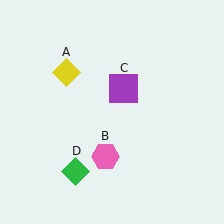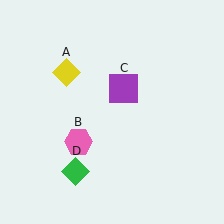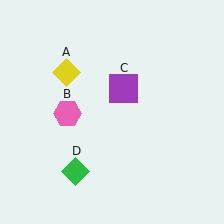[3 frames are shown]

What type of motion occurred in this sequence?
The pink hexagon (object B) rotated clockwise around the center of the scene.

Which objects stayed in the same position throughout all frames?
Yellow diamond (object A) and purple square (object C) and green diamond (object D) remained stationary.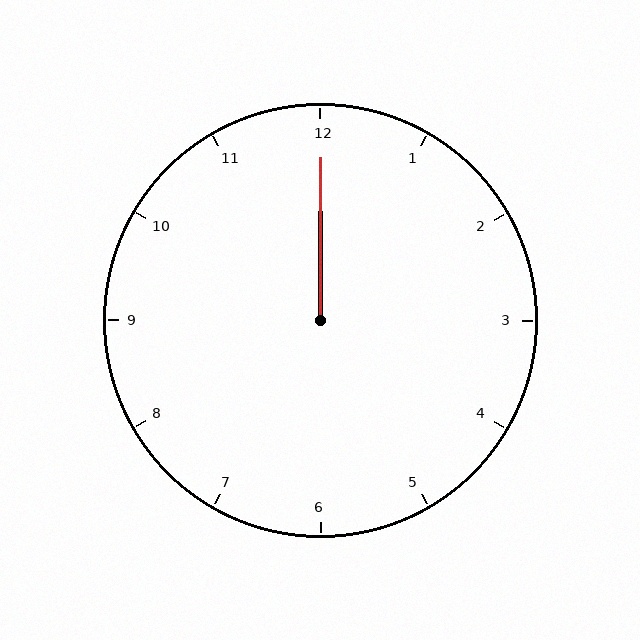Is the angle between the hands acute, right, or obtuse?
It is acute.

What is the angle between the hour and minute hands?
Approximately 0 degrees.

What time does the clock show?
12:00.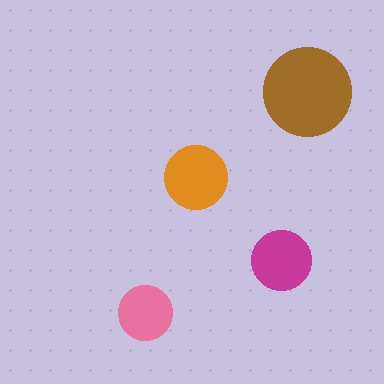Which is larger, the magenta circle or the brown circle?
The brown one.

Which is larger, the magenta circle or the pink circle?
The magenta one.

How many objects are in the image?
There are 4 objects in the image.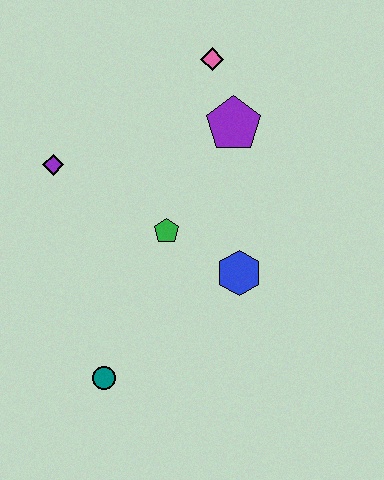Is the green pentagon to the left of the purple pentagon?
Yes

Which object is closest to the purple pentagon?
The pink diamond is closest to the purple pentagon.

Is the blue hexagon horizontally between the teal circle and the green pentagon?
No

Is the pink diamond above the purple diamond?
Yes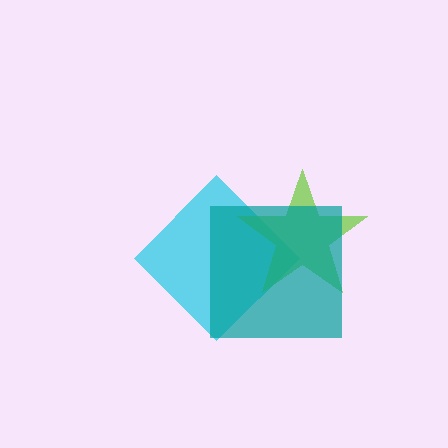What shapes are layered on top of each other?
The layered shapes are: a cyan diamond, a lime star, a teal square.